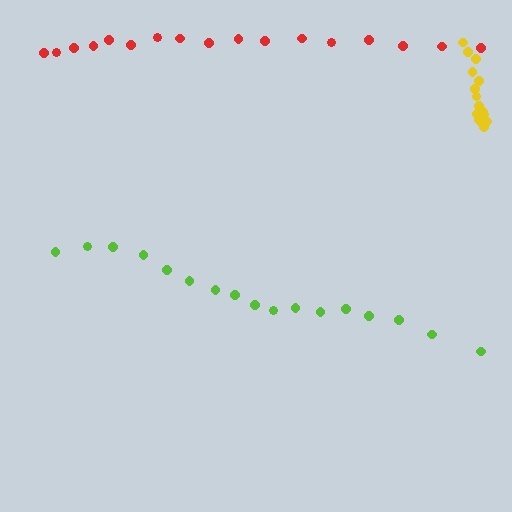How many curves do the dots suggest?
There are 3 distinct paths.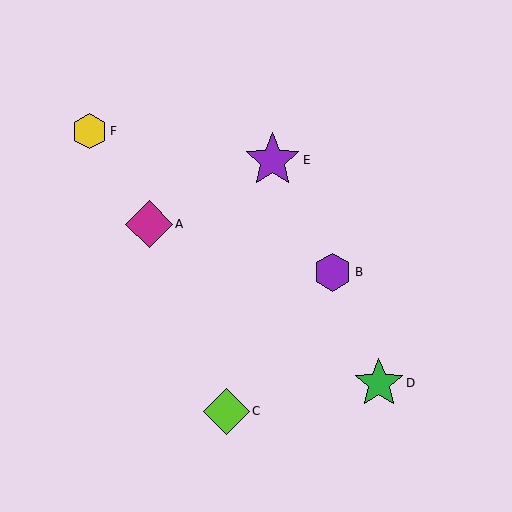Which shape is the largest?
The purple star (labeled E) is the largest.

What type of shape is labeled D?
Shape D is a green star.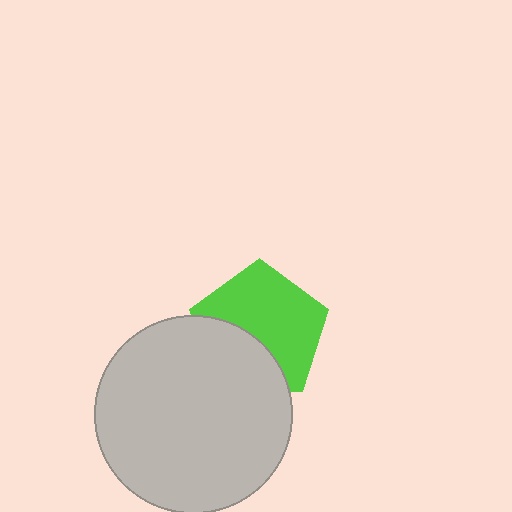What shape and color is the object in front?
The object in front is a light gray circle.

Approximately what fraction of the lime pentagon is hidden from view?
Roughly 37% of the lime pentagon is hidden behind the light gray circle.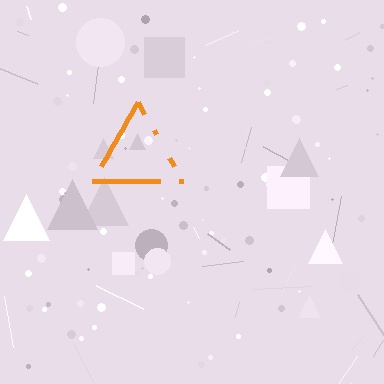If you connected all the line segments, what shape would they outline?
They would outline a triangle.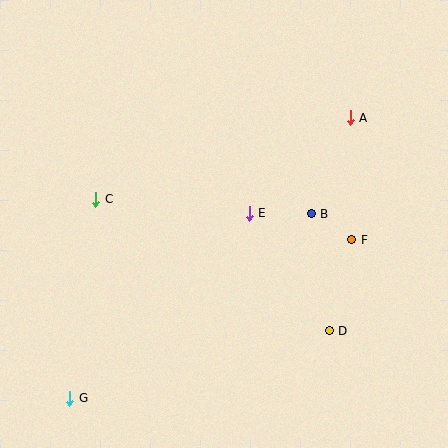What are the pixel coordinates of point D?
Point D is at (329, 331).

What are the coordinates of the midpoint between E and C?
The midpoint between E and C is at (172, 206).